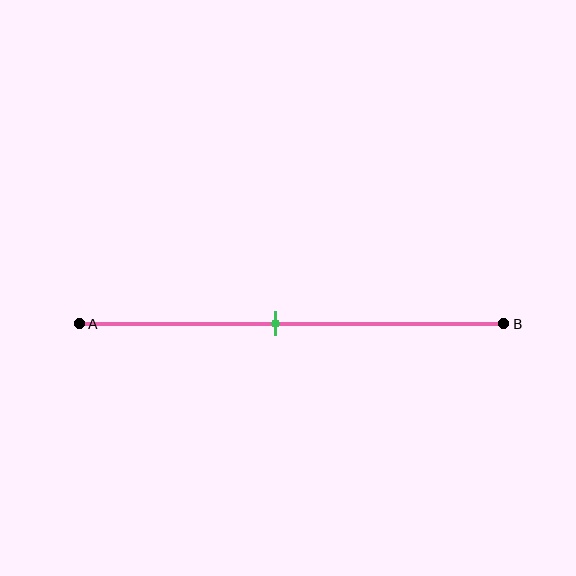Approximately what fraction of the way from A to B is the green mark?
The green mark is approximately 45% of the way from A to B.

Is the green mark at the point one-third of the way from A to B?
No, the mark is at about 45% from A, not at the 33% one-third point.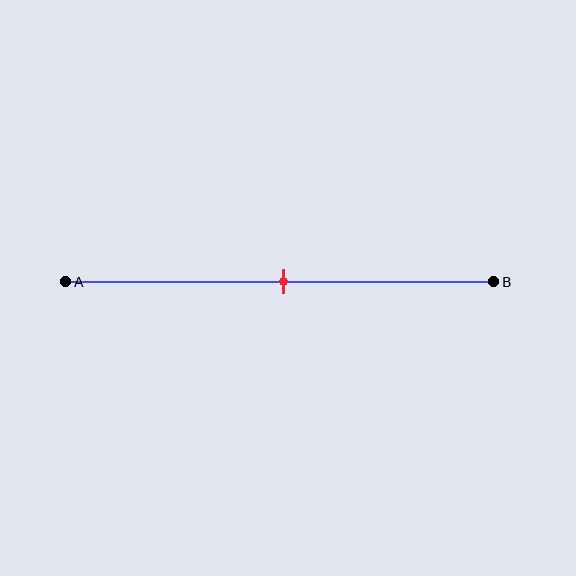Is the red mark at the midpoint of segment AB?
Yes, the mark is approximately at the midpoint.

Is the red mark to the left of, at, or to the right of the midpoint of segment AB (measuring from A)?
The red mark is approximately at the midpoint of segment AB.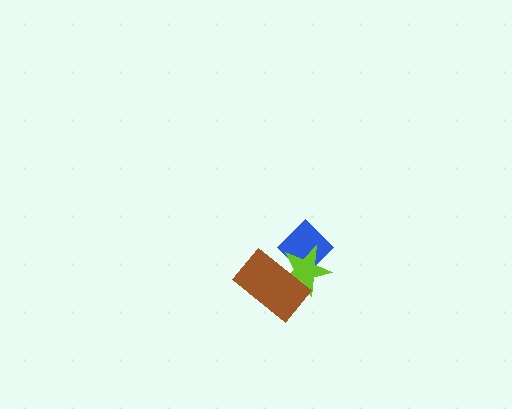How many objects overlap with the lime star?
2 objects overlap with the lime star.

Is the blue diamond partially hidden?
Yes, it is partially covered by another shape.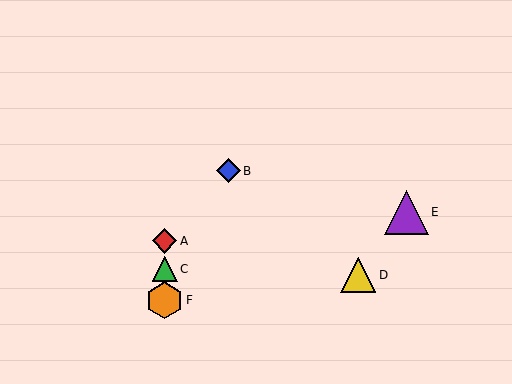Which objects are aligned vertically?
Objects A, C, F are aligned vertically.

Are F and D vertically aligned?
No, F is at x≈165 and D is at x≈358.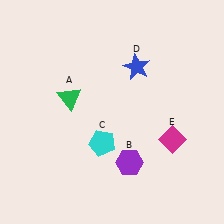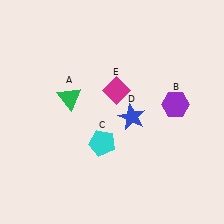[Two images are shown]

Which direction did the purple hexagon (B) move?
The purple hexagon (B) moved up.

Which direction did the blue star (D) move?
The blue star (D) moved down.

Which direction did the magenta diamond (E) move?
The magenta diamond (E) moved left.